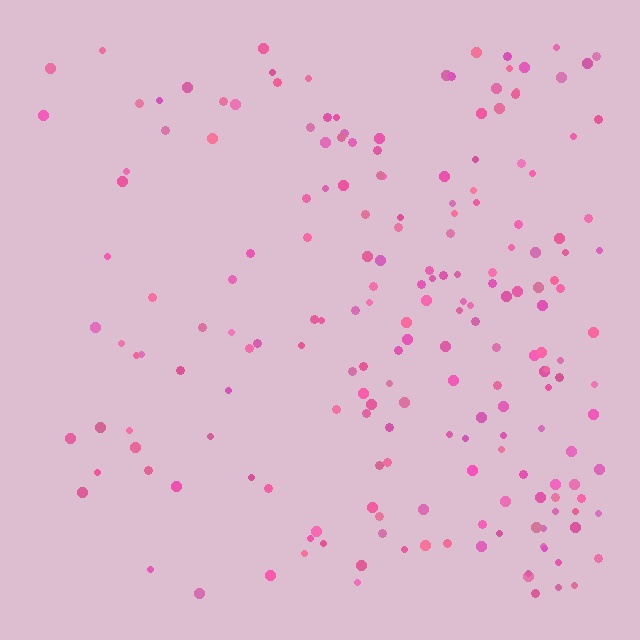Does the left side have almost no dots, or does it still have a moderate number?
Still a moderate number, just noticeably fewer than the right.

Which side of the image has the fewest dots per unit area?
The left.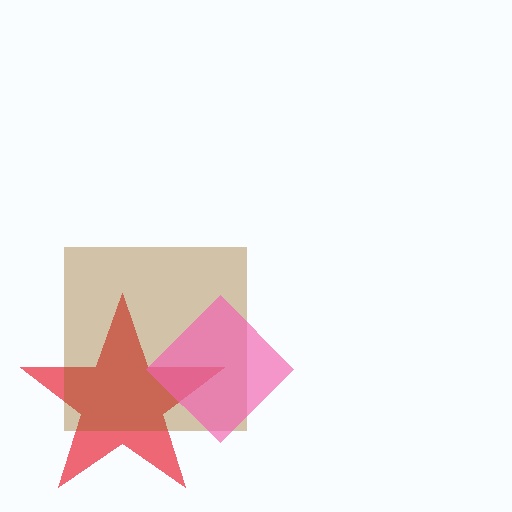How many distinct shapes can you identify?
There are 3 distinct shapes: a red star, a brown square, a pink diamond.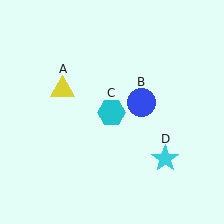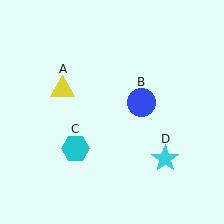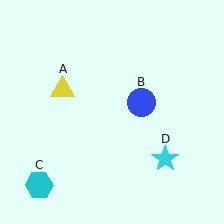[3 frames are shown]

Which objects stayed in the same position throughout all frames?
Yellow triangle (object A) and blue circle (object B) and cyan star (object D) remained stationary.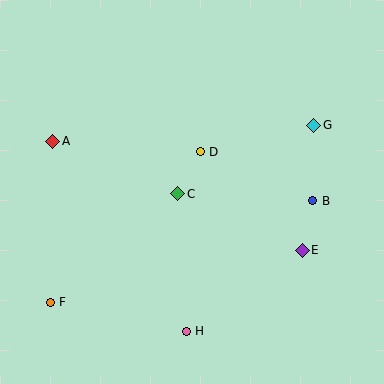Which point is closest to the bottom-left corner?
Point F is closest to the bottom-left corner.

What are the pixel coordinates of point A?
Point A is at (53, 141).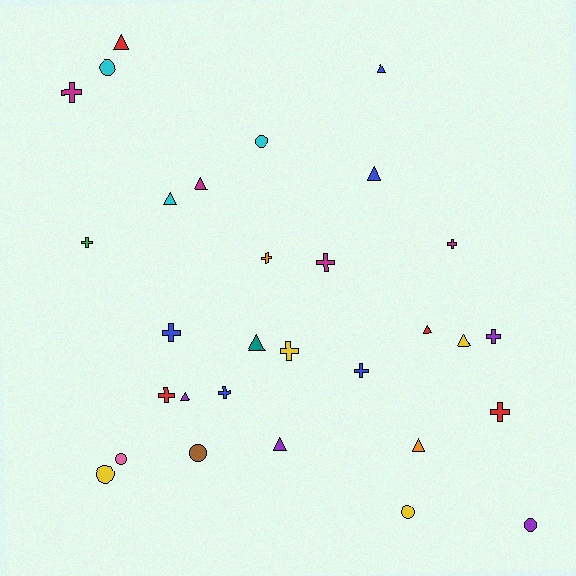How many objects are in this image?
There are 30 objects.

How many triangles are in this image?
There are 11 triangles.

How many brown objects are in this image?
There is 1 brown object.